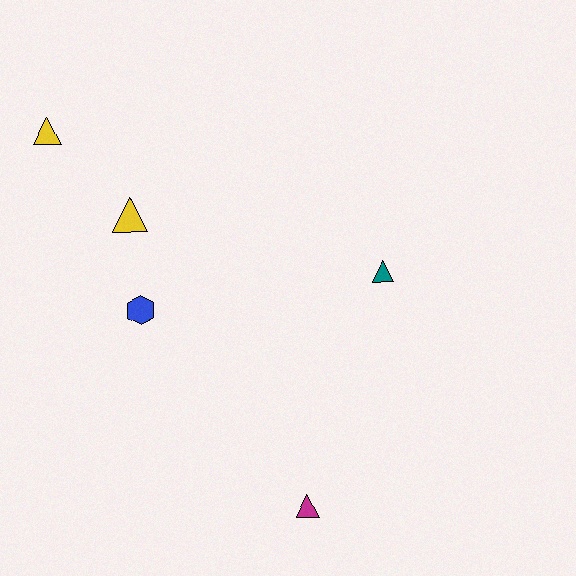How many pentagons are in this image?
There are no pentagons.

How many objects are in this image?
There are 5 objects.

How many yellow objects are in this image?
There are 2 yellow objects.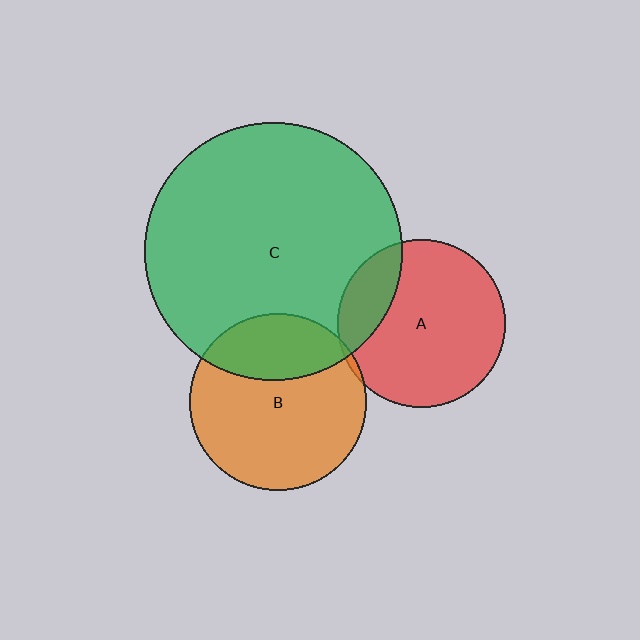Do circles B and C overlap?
Yes.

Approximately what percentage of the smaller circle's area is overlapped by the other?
Approximately 30%.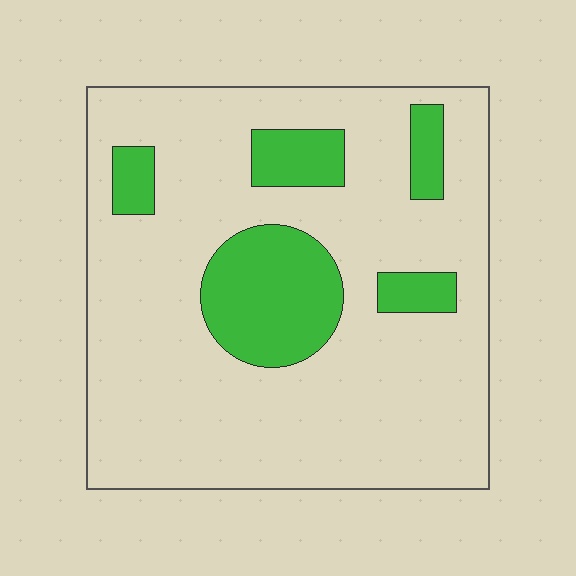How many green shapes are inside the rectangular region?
5.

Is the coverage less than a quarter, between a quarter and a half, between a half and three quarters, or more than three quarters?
Less than a quarter.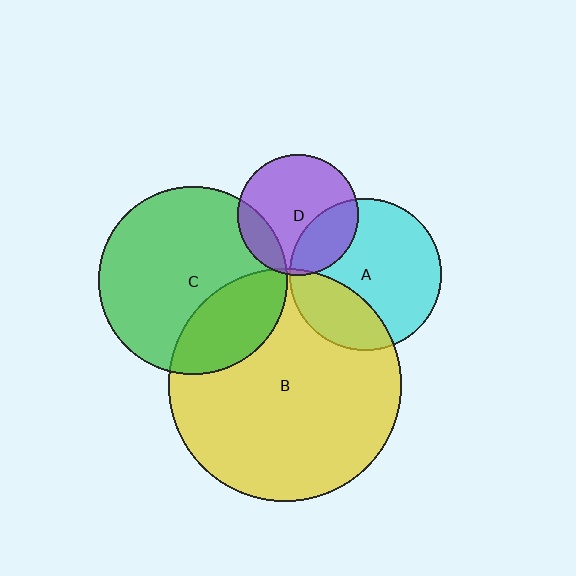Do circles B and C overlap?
Yes.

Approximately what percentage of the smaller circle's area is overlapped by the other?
Approximately 30%.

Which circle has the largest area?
Circle B (yellow).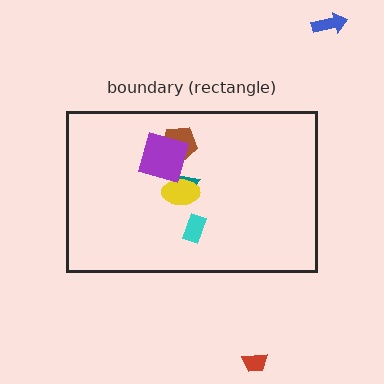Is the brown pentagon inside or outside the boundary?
Inside.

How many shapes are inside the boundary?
5 inside, 2 outside.